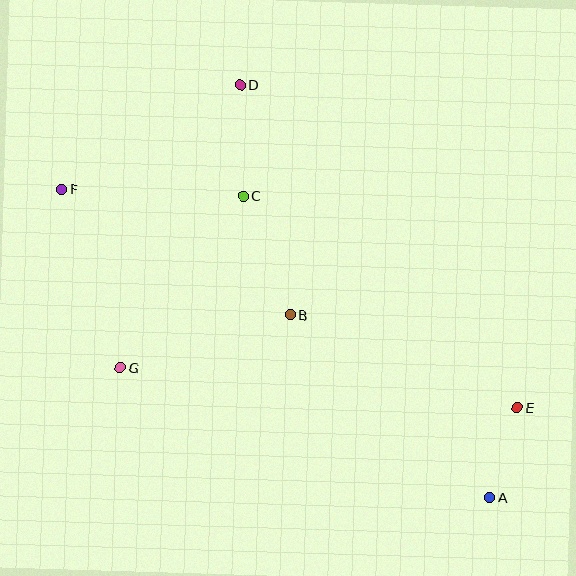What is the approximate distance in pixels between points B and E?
The distance between B and E is approximately 245 pixels.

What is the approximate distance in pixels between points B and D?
The distance between B and D is approximately 236 pixels.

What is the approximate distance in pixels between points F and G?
The distance between F and G is approximately 188 pixels.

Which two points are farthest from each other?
Points A and F are farthest from each other.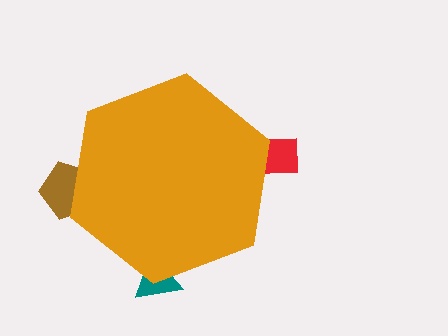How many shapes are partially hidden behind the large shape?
3 shapes are partially hidden.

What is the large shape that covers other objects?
An orange hexagon.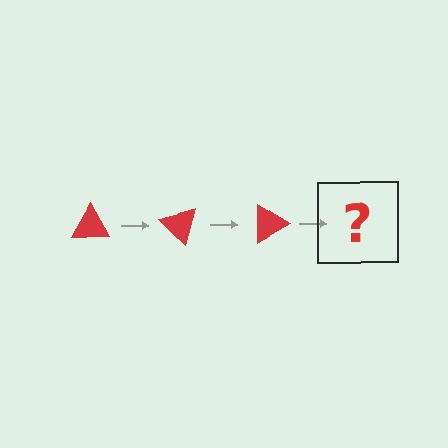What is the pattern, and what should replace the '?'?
The pattern is that the triangle rotates 45 degrees each step. The '?' should be a red triangle rotated 135 degrees.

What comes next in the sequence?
The next element should be a red triangle rotated 135 degrees.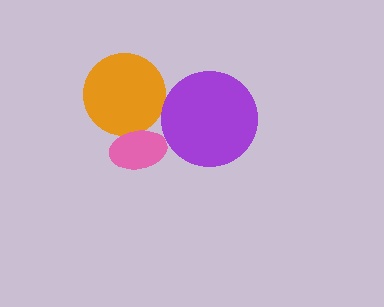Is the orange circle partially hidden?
Yes, it is partially covered by another shape.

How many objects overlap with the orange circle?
1 object overlaps with the orange circle.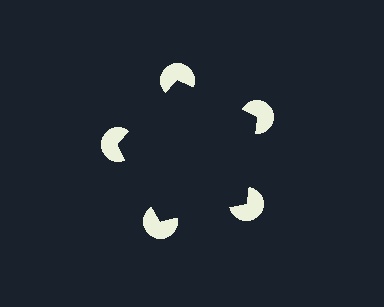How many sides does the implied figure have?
5 sides.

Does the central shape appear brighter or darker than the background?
It typically appears slightly darker than the background, even though no actual brightness change is drawn.